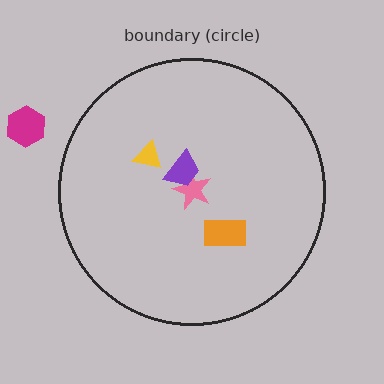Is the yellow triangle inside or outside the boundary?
Inside.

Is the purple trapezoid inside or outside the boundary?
Inside.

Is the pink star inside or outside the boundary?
Inside.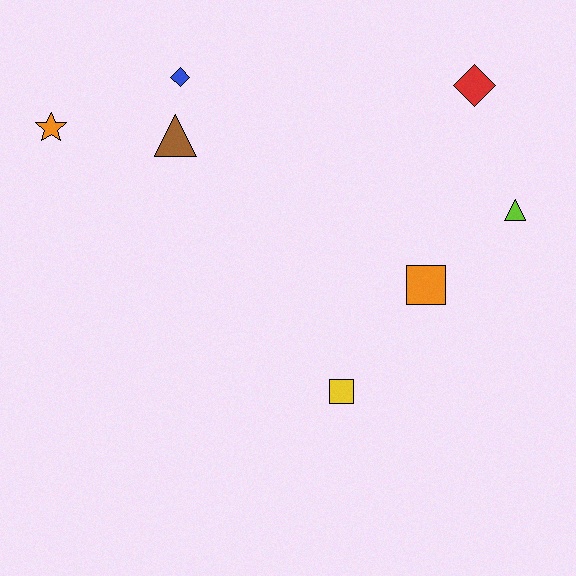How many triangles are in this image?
There are 2 triangles.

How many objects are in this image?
There are 7 objects.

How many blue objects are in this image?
There is 1 blue object.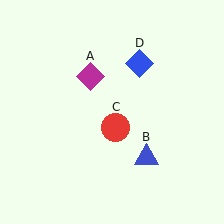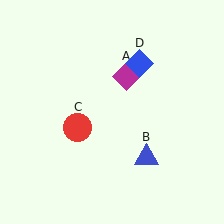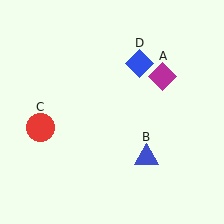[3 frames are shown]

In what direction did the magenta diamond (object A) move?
The magenta diamond (object A) moved right.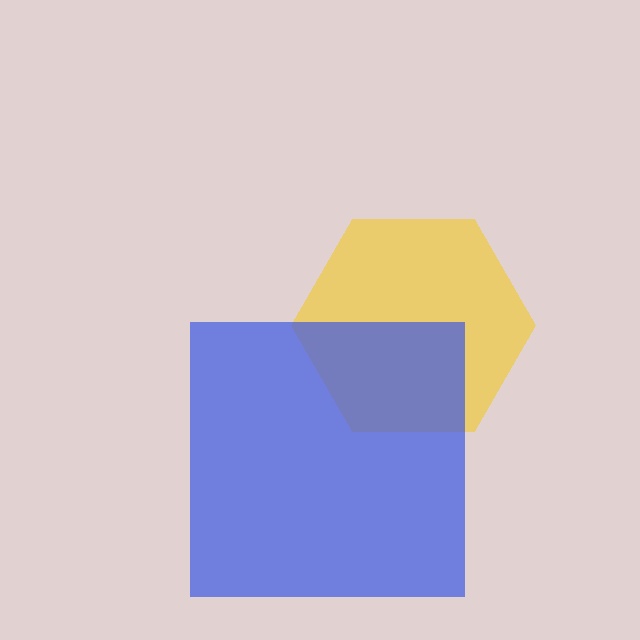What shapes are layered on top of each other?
The layered shapes are: a yellow hexagon, a blue square.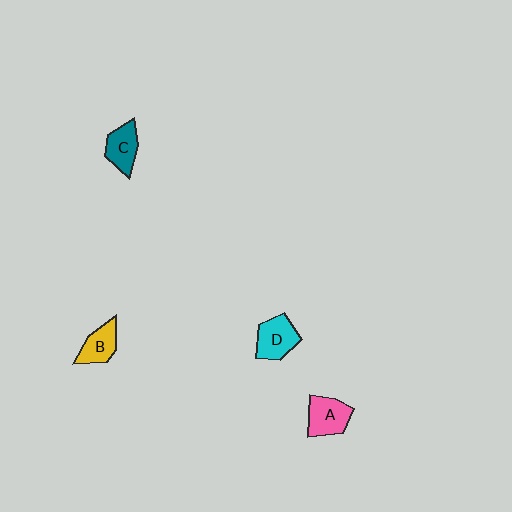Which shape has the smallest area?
Shape B (yellow).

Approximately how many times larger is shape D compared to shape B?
Approximately 1.3 times.